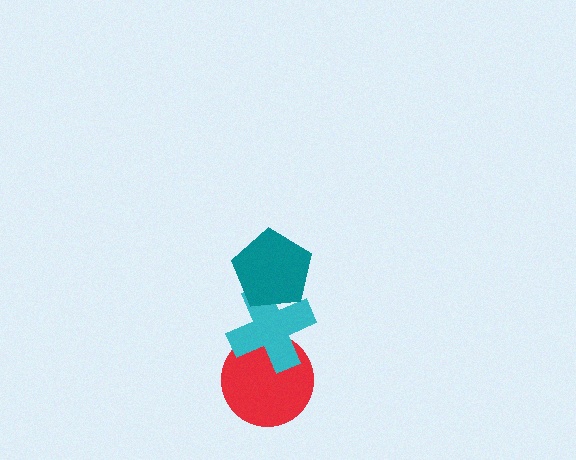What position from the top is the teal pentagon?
The teal pentagon is 1st from the top.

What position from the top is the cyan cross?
The cyan cross is 2nd from the top.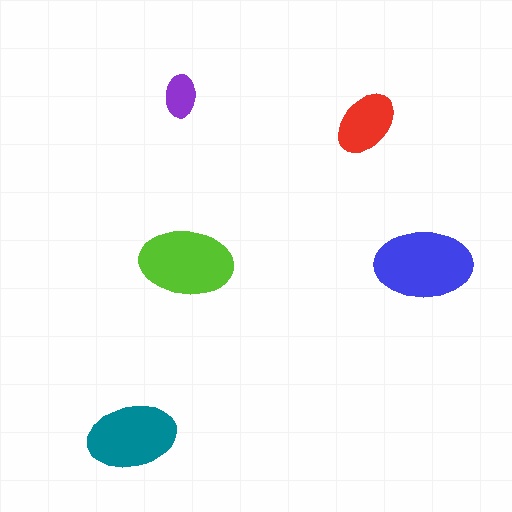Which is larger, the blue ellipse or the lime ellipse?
The blue one.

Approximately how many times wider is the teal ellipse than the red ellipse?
About 1.5 times wider.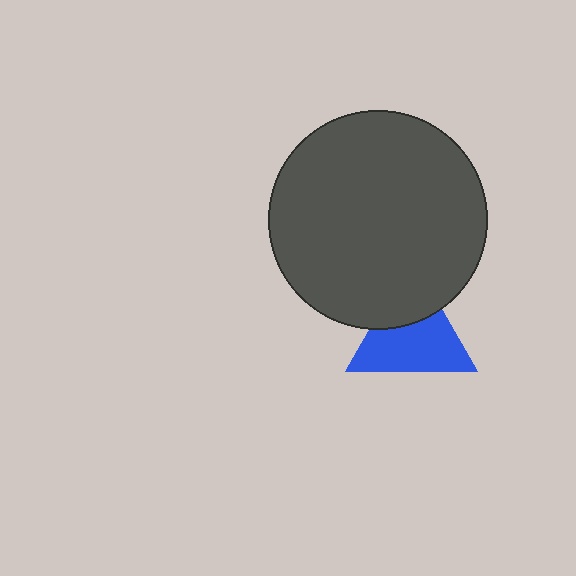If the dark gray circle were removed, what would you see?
You would see the complete blue triangle.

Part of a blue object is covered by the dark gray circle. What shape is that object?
It is a triangle.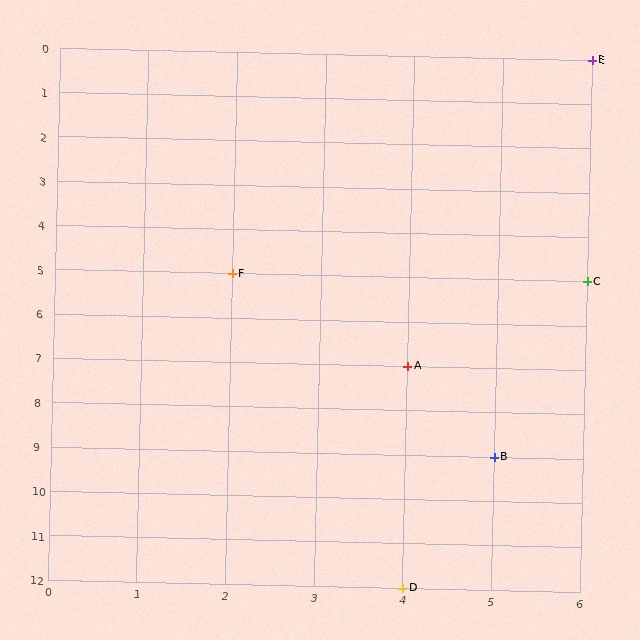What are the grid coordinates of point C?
Point C is at grid coordinates (6, 5).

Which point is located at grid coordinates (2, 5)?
Point F is at (2, 5).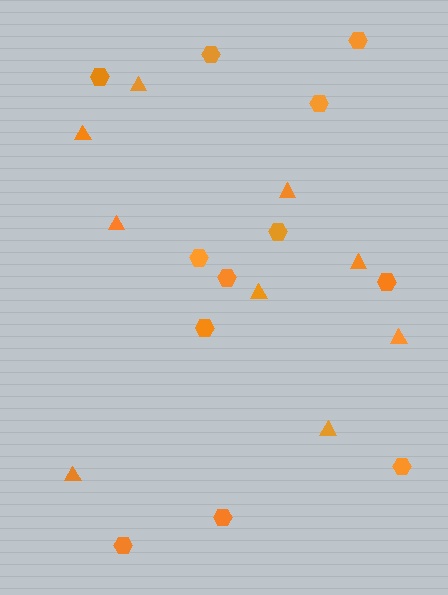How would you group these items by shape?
There are 2 groups: one group of hexagons (12) and one group of triangles (9).